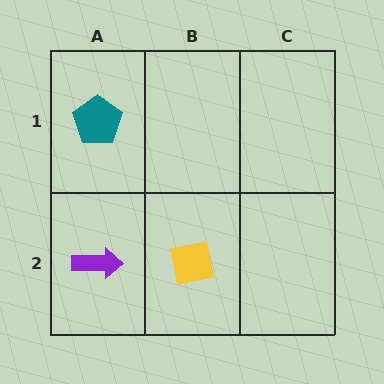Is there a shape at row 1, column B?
No, that cell is empty.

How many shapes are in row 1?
1 shape.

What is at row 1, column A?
A teal pentagon.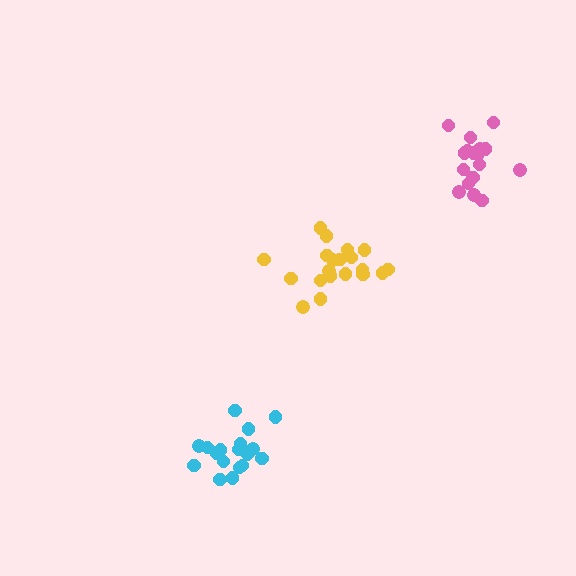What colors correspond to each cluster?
The clusters are colored: pink, cyan, yellow.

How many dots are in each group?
Group 1: 17 dots, Group 2: 18 dots, Group 3: 20 dots (55 total).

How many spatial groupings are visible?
There are 3 spatial groupings.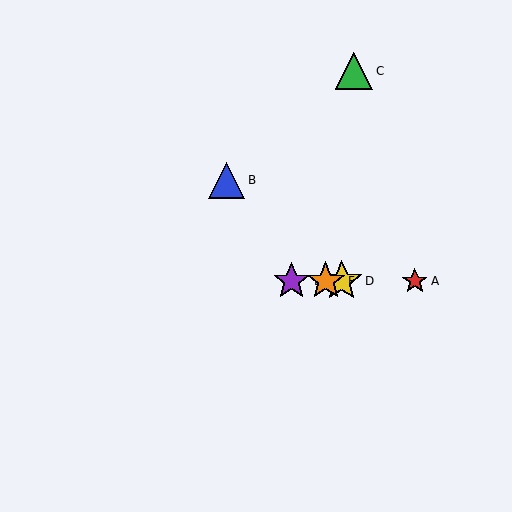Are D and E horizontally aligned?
Yes, both are at y≈281.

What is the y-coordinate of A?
Object A is at y≈281.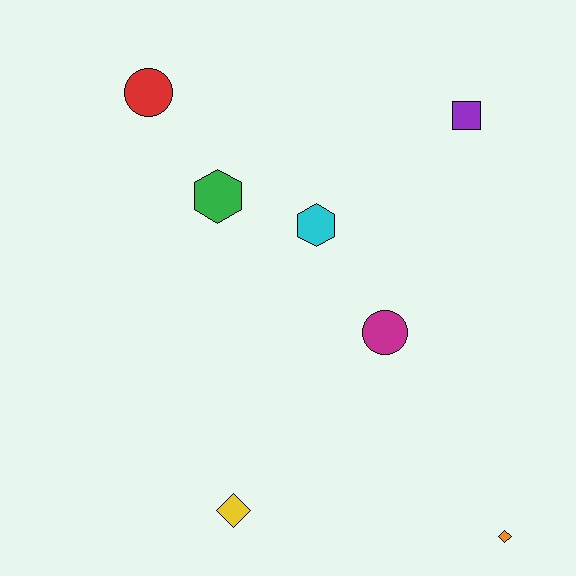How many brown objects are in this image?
There are no brown objects.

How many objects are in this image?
There are 7 objects.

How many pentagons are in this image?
There are no pentagons.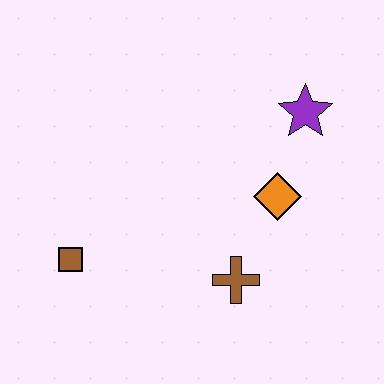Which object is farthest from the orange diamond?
The brown square is farthest from the orange diamond.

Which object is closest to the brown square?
The brown cross is closest to the brown square.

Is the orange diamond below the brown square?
No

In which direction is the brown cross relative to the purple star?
The brown cross is below the purple star.